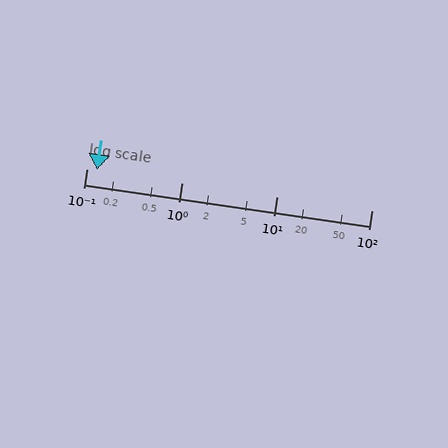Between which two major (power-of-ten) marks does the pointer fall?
The pointer is between 0.1 and 1.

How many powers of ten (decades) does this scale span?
The scale spans 3 decades, from 0.1 to 100.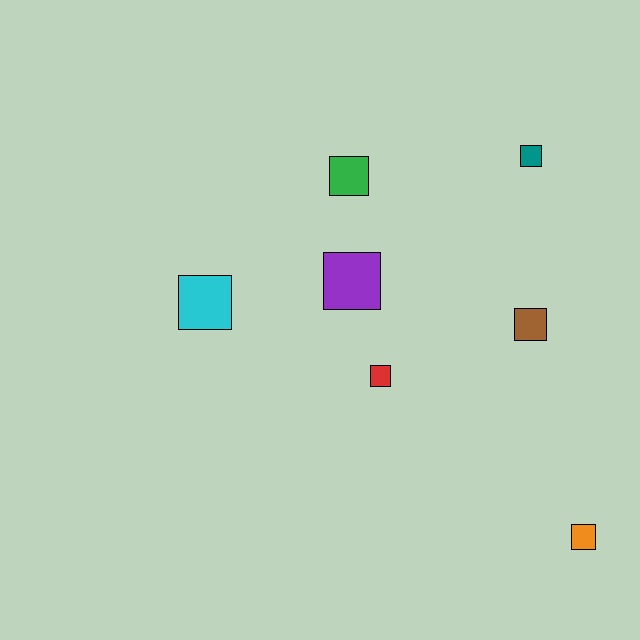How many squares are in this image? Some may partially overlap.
There are 7 squares.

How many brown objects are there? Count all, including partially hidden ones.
There is 1 brown object.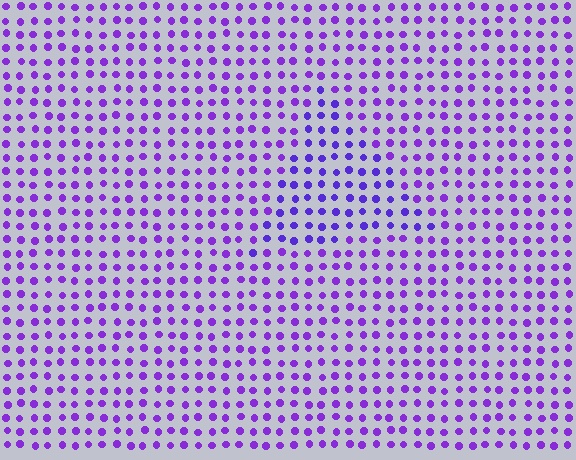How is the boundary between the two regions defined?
The boundary is defined purely by a slight shift in hue (about 18 degrees). Spacing, size, and orientation are identical on both sides.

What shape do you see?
I see a triangle.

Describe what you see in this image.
The image is filled with small purple elements in a uniform arrangement. A triangle-shaped region is visible where the elements are tinted to a slightly different hue, forming a subtle color boundary.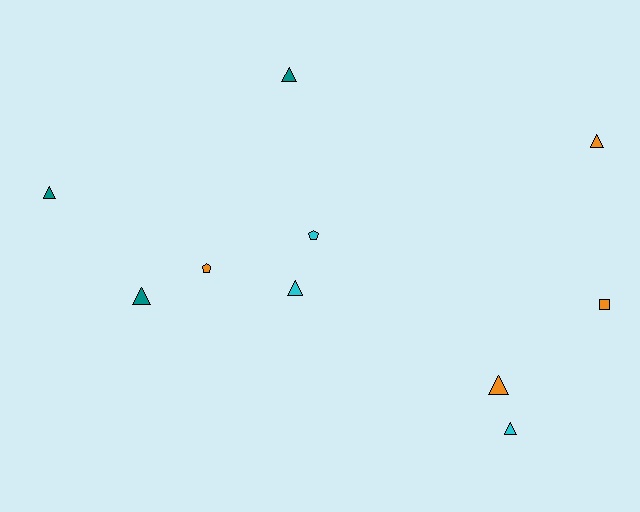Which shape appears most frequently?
Triangle, with 7 objects.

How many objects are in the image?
There are 10 objects.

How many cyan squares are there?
There are no cyan squares.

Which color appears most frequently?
Orange, with 4 objects.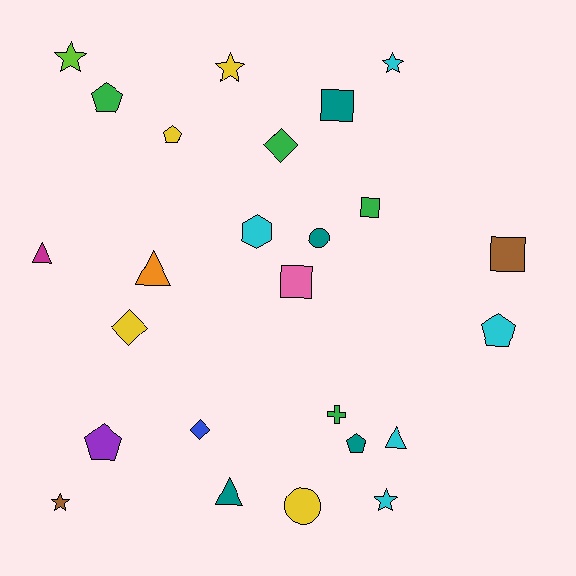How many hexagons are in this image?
There is 1 hexagon.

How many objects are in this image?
There are 25 objects.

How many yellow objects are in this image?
There are 4 yellow objects.